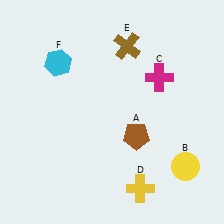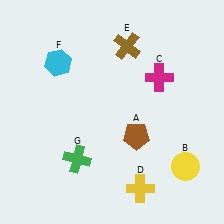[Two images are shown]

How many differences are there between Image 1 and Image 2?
There is 1 difference between the two images.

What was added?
A green cross (G) was added in Image 2.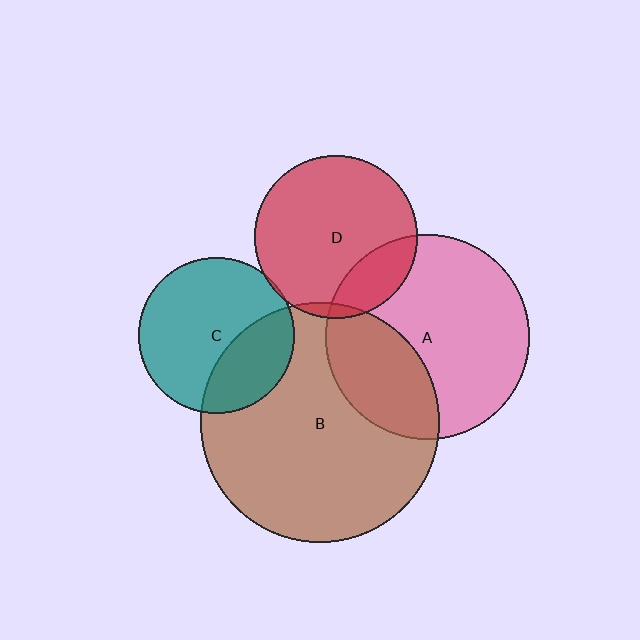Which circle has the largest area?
Circle B (brown).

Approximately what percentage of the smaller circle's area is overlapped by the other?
Approximately 30%.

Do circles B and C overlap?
Yes.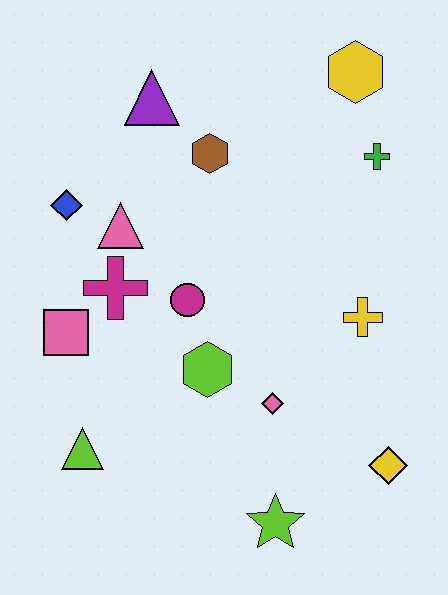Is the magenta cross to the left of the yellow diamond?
Yes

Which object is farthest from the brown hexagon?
The lime star is farthest from the brown hexagon.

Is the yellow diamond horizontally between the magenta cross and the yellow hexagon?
No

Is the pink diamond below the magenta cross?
Yes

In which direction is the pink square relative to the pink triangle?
The pink square is below the pink triangle.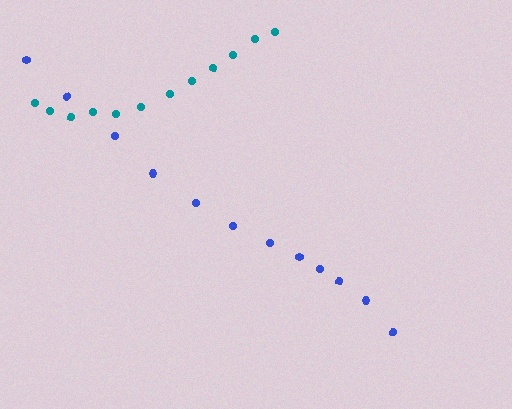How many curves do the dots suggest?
There are 2 distinct paths.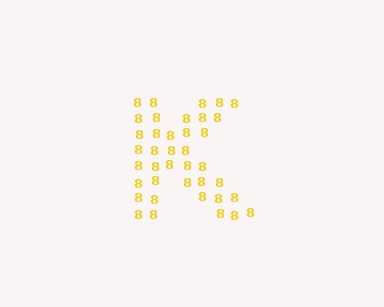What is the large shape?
The large shape is the letter K.